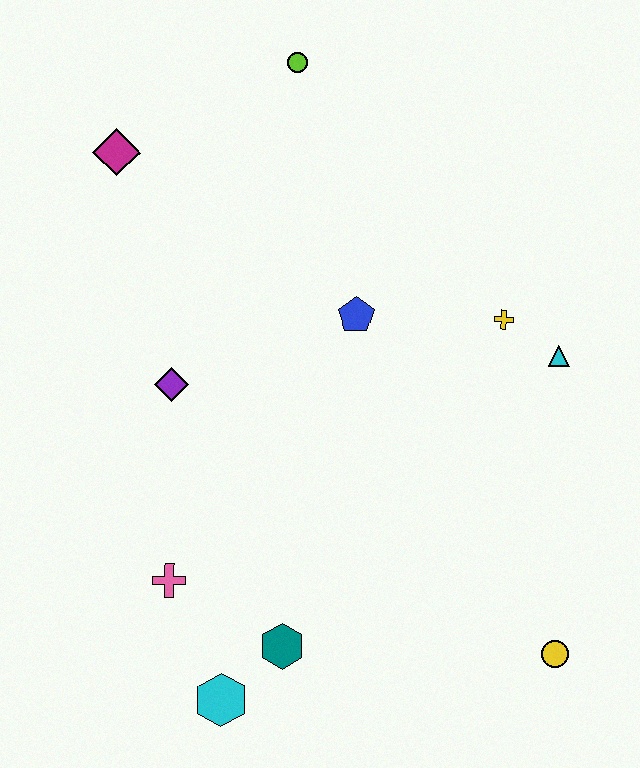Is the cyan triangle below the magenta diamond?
Yes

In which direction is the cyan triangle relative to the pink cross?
The cyan triangle is to the right of the pink cross.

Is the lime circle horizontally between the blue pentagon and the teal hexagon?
Yes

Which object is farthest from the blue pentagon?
The cyan hexagon is farthest from the blue pentagon.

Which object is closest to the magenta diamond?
The lime circle is closest to the magenta diamond.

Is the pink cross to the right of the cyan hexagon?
No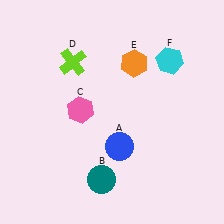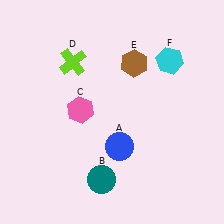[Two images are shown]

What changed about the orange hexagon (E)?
In Image 1, E is orange. In Image 2, it changed to brown.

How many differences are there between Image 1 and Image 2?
There is 1 difference between the two images.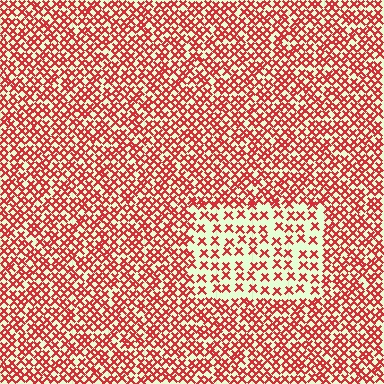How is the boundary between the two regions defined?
The boundary is defined by a change in element density (approximately 2.1x ratio). All elements are the same color, size, and shape.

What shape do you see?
I see a rectangle.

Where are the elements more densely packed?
The elements are more densely packed outside the rectangle boundary.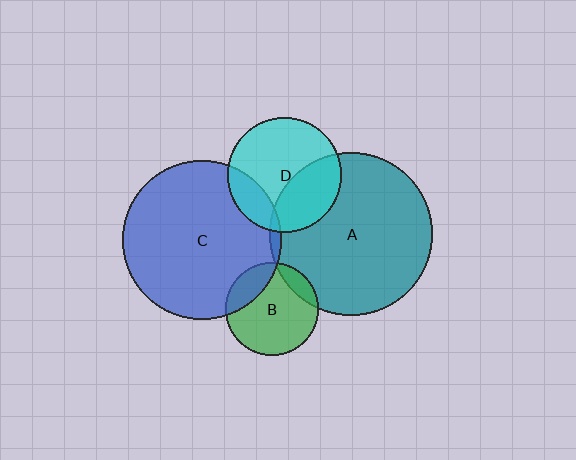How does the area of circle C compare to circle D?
Approximately 1.9 times.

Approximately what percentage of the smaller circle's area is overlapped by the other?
Approximately 35%.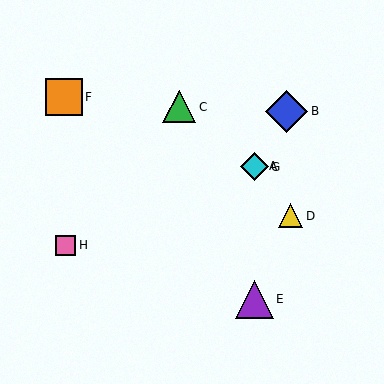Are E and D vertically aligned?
No, E is at x≈254 and D is at x≈290.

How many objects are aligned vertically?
3 objects (A, E, G) are aligned vertically.